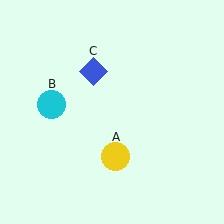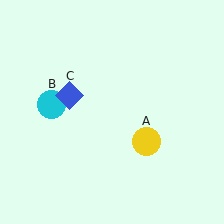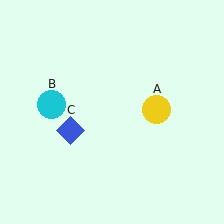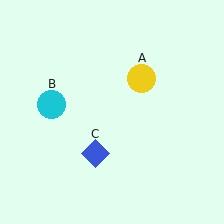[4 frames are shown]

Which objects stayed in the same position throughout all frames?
Cyan circle (object B) remained stationary.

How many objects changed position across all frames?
2 objects changed position: yellow circle (object A), blue diamond (object C).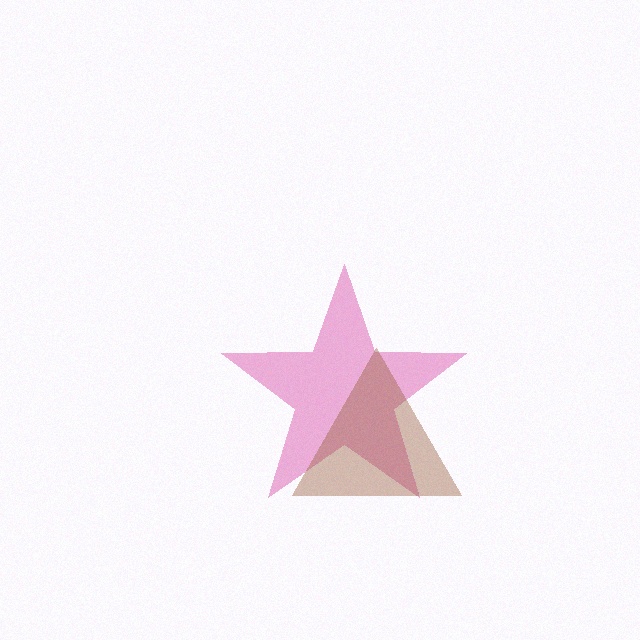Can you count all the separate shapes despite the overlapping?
Yes, there are 2 separate shapes.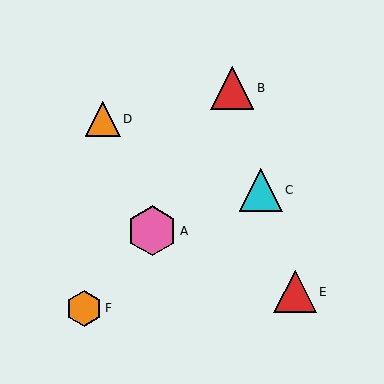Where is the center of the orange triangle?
The center of the orange triangle is at (103, 119).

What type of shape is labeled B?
Shape B is a red triangle.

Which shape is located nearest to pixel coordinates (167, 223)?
The pink hexagon (labeled A) at (152, 231) is nearest to that location.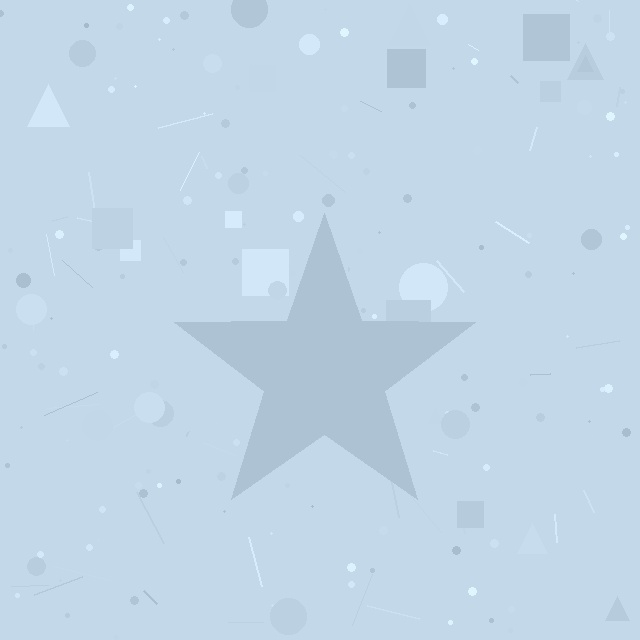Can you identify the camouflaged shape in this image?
The camouflaged shape is a star.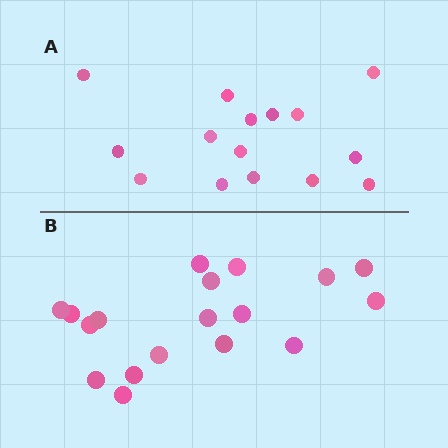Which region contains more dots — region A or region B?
Region B (the bottom region) has more dots.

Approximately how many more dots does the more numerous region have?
Region B has just a few more — roughly 2 or 3 more dots than region A.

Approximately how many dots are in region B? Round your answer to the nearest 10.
About 20 dots. (The exact count is 18, which rounds to 20.)